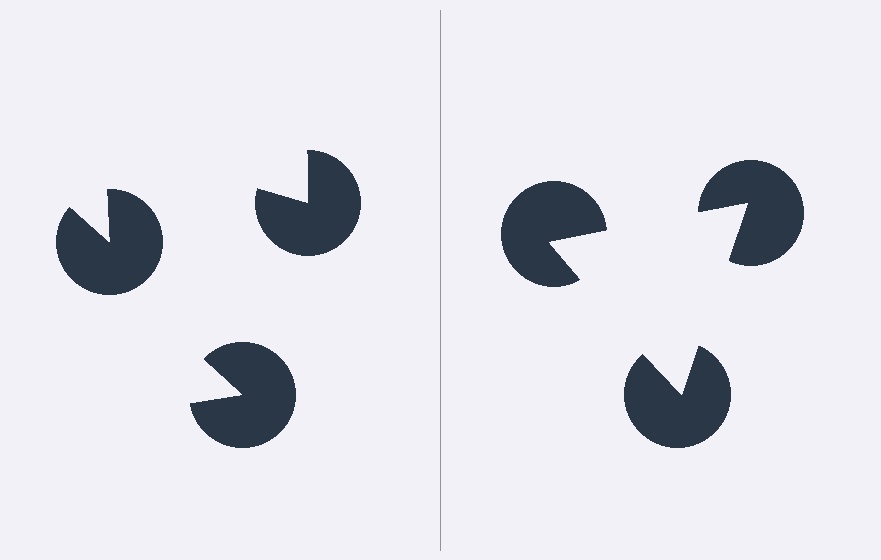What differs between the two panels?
The pac-man discs are positioned identically on both sides; only the wedge orientations differ. On the right they align to a triangle; on the left they are misaligned.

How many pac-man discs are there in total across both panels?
6 — 3 on each side.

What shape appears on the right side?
An illusory triangle.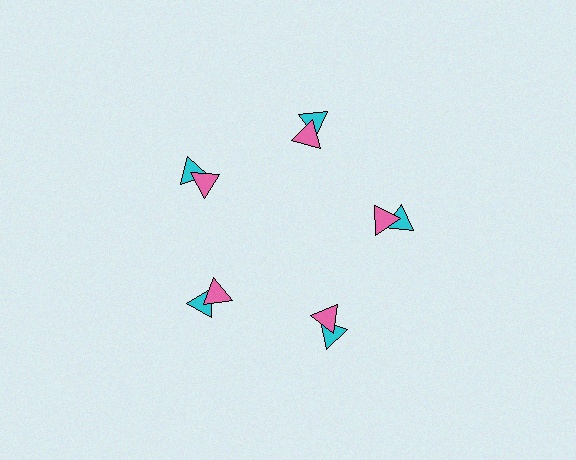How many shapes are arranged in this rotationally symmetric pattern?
There are 10 shapes, arranged in 5 groups of 2.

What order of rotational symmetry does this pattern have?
This pattern has 5-fold rotational symmetry.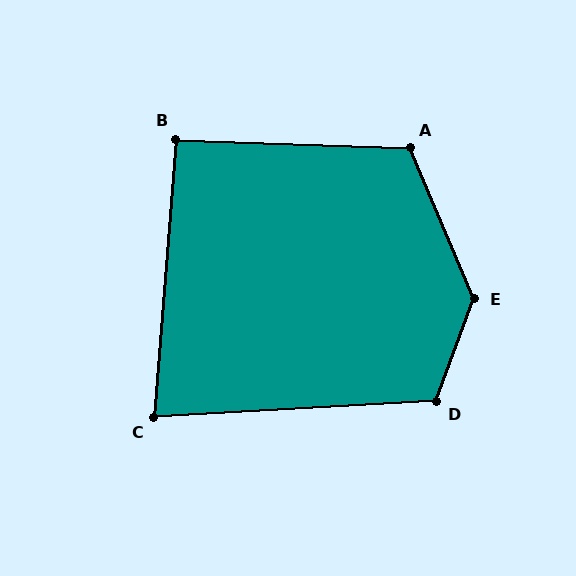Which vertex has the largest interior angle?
E, at approximately 137 degrees.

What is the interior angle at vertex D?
Approximately 114 degrees (obtuse).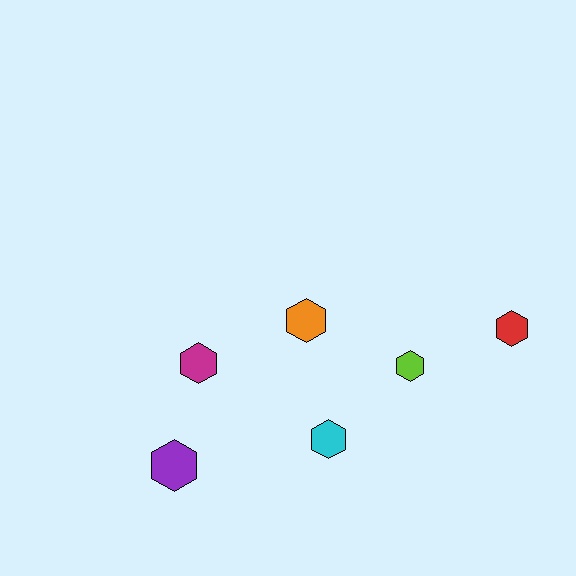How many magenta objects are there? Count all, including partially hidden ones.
There is 1 magenta object.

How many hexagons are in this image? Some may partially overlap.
There are 6 hexagons.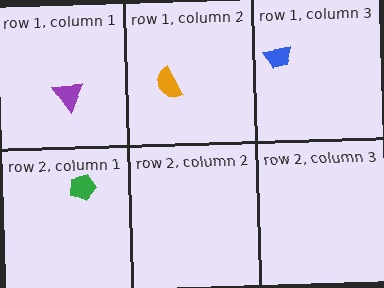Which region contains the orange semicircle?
The row 1, column 2 region.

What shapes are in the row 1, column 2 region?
The orange semicircle.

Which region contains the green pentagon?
The row 2, column 1 region.